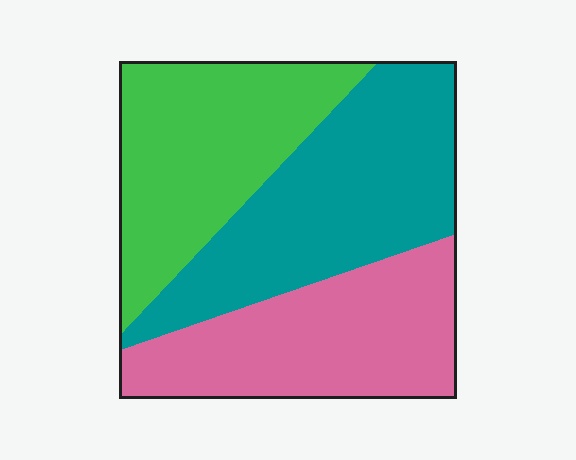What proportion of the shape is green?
Green takes up about one third (1/3) of the shape.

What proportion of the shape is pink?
Pink covers 32% of the shape.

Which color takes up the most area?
Teal, at roughly 35%.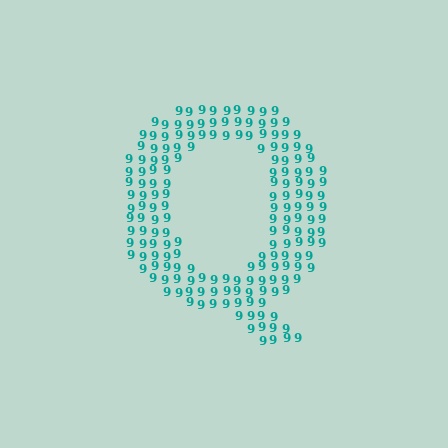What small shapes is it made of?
It is made of small digit 9's.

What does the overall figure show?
The overall figure shows the letter Q.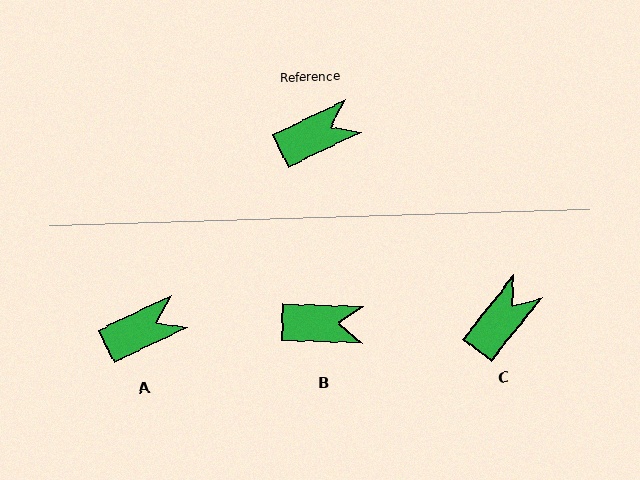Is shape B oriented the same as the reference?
No, it is off by about 27 degrees.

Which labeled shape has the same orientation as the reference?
A.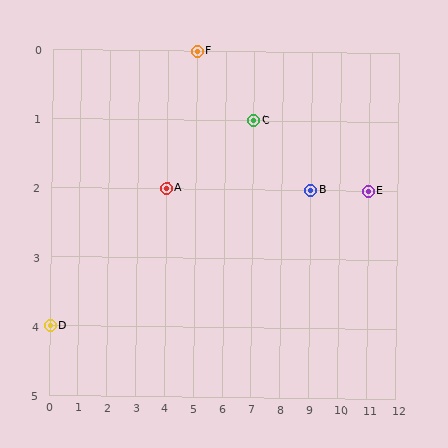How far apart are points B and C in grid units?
Points B and C are 2 columns and 1 row apart (about 2.2 grid units diagonally).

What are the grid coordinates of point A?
Point A is at grid coordinates (4, 2).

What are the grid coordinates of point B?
Point B is at grid coordinates (9, 2).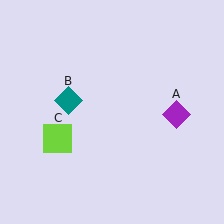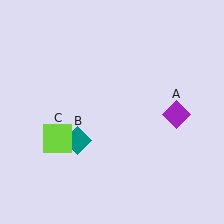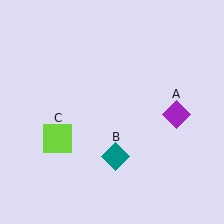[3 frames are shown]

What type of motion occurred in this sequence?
The teal diamond (object B) rotated counterclockwise around the center of the scene.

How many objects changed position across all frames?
1 object changed position: teal diamond (object B).